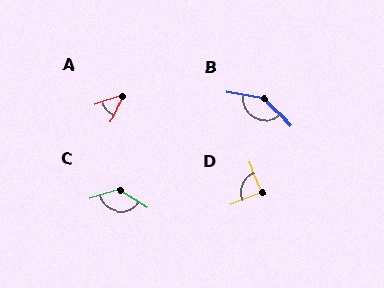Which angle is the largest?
B, at approximately 147 degrees.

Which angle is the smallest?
A, at approximately 47 degrees.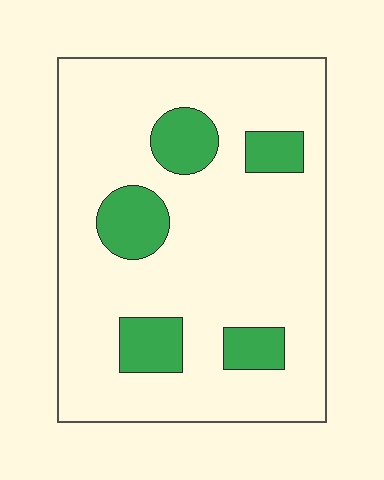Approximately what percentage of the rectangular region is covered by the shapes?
Approximately 15%.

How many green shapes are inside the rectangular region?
5.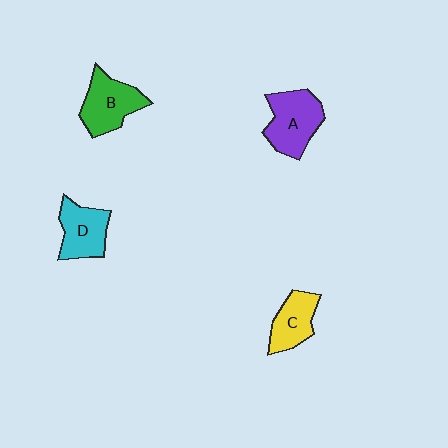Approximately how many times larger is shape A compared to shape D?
Approximately 1.2 times.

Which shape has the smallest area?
Shape C (yellow).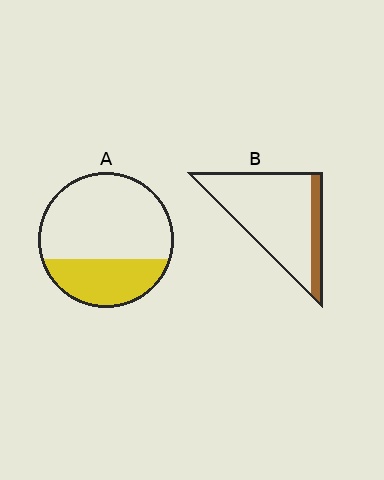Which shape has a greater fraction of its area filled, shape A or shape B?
Shape A.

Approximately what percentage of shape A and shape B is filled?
A is approximately 30% and B is approximately 15%.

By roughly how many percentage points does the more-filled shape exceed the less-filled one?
By roughly 15 percentage points (A over B).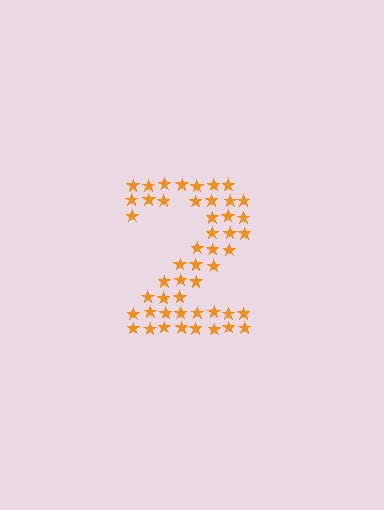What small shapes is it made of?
It is made of small stars.